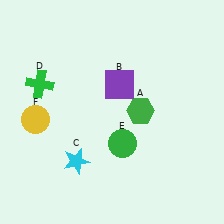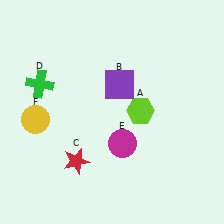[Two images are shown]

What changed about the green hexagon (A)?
In Image 1, A is green. In Image 2, it changed to lime.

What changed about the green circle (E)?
In Image 1, E is green. In Image 2, it changed to magenta.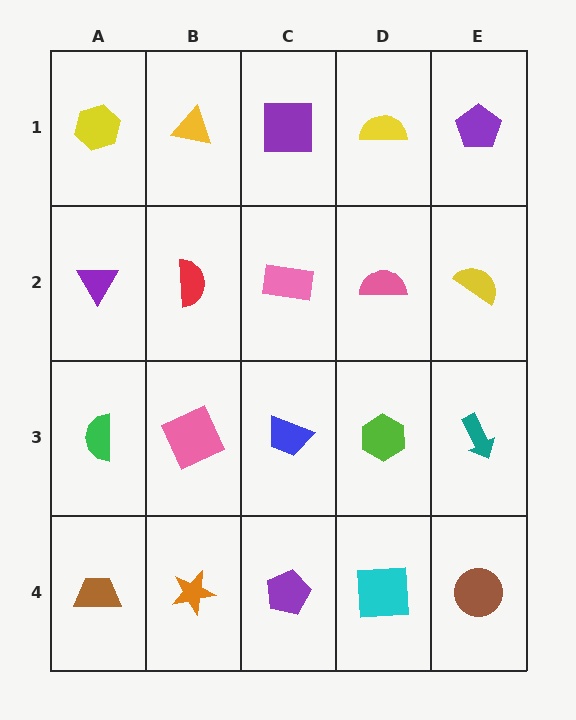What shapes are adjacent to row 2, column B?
A yellow triangle (row 1, column B), a pink square (row 3, column B), a purple triangle (row 2, column A), a pink rectangle (row 2, column C).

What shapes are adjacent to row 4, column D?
A lime hexagon (row 3, column D), a purple pentagon (row 4, column C), a brown circle (row 4, column E).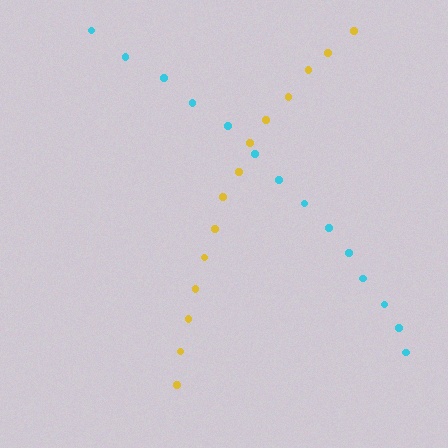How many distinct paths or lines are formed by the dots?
There are 2 distinct paths.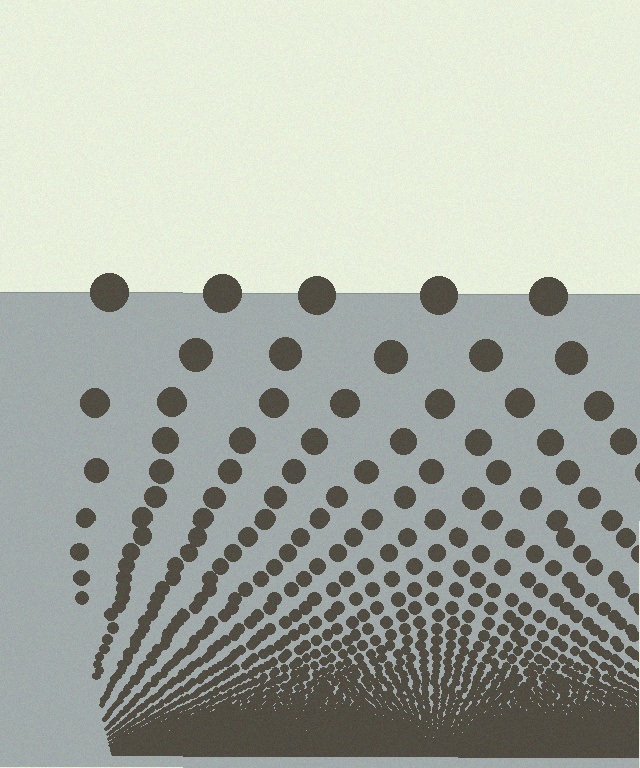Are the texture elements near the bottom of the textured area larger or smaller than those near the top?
Smaller. The gradient is inverted — elements near the bottom are smaller and denser.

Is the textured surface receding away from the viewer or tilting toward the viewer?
The surface appears to tilt toward the viewer. Texture elements get larger and sparser toward the top.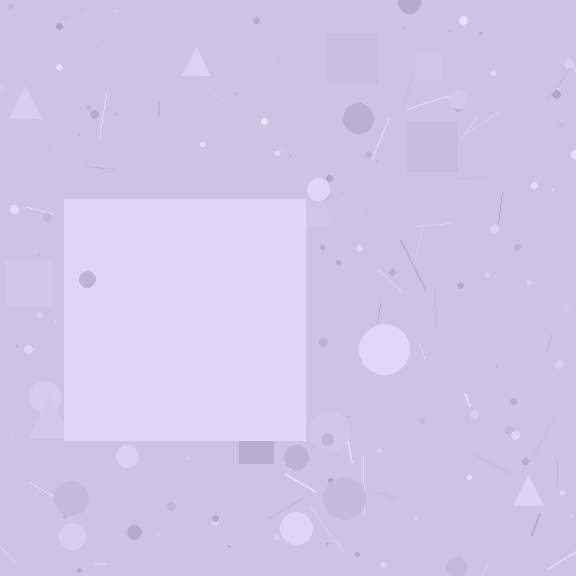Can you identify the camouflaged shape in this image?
The camouflaged shape is a square.